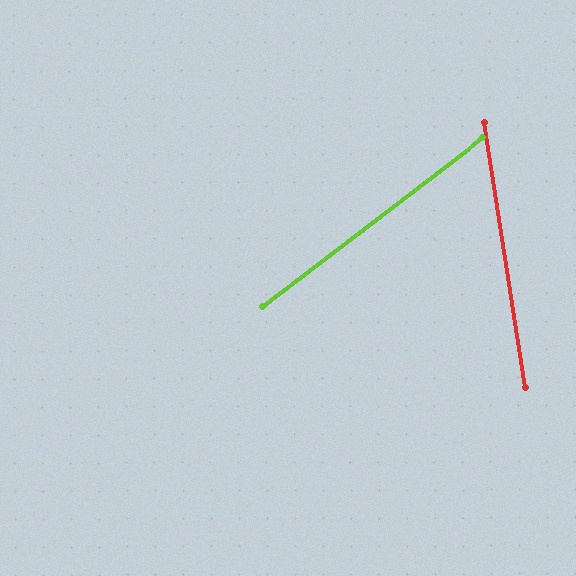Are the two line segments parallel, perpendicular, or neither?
Neither parallel nor perpendicular — they differ by about 61°.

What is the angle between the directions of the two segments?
Approximately 61 degrees.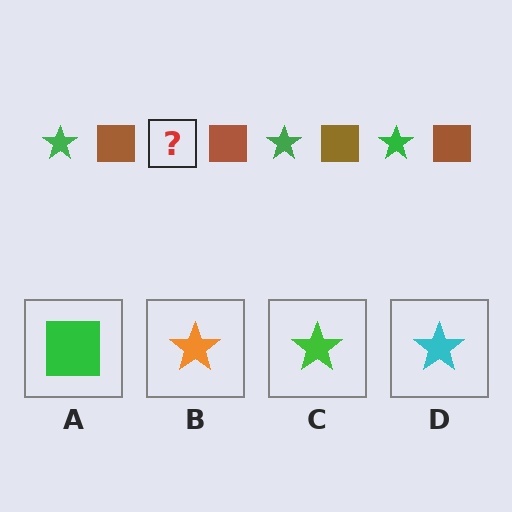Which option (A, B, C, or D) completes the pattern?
C.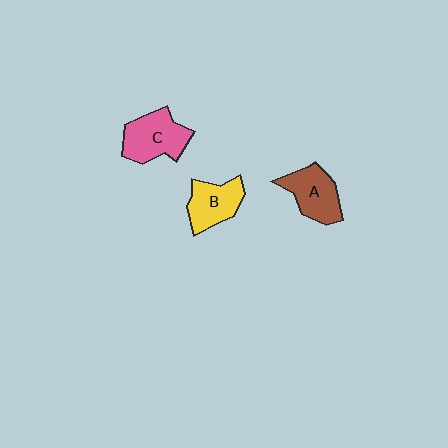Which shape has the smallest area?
Shape B (yellow).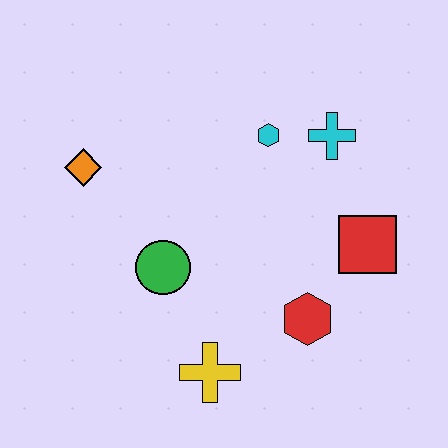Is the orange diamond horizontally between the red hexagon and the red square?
No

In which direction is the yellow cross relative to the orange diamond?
The yellow cross is below the orange diamond.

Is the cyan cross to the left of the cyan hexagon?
No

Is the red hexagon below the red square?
Yes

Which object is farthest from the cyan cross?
The yellow cross is farthest from the cyan cross.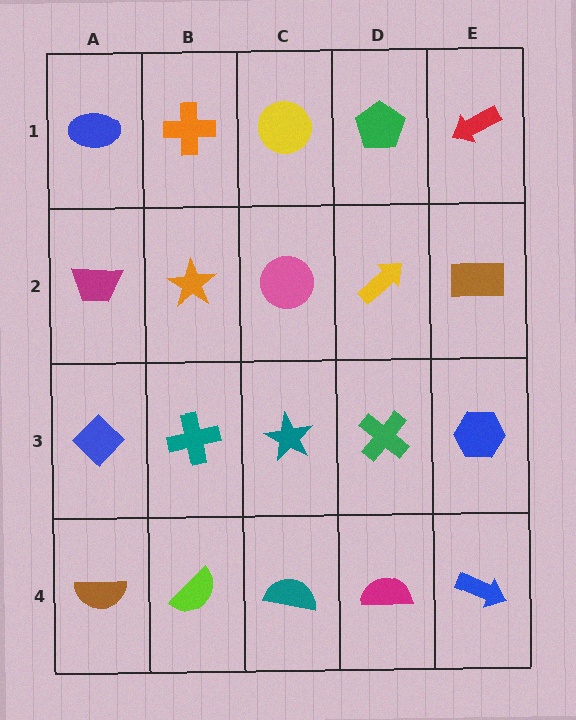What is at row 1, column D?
A green pentagon.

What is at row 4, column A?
A brown semicircle.